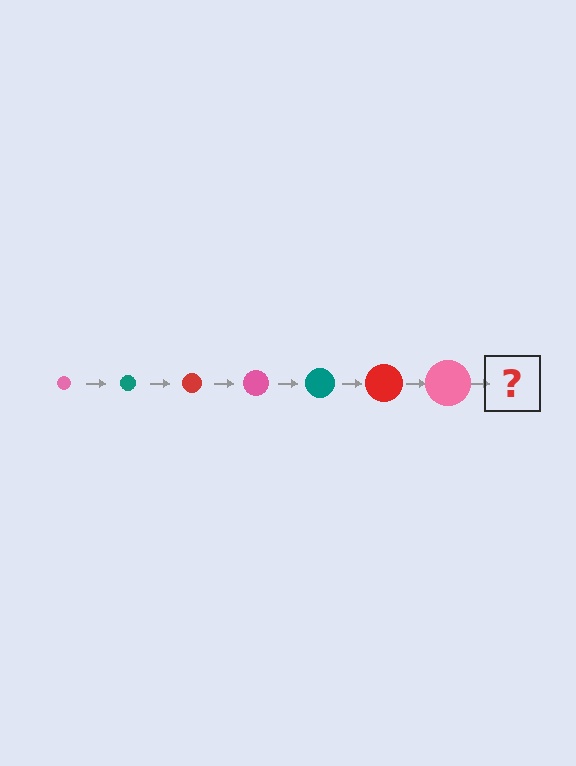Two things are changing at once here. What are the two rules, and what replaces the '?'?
The two rules are that the circle grows larger each step and the color cycles through pink, teal, and red. The '?' should be a teal circle, larger than the previous one.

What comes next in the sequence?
The next element should be a teal circle, larger than the previous one.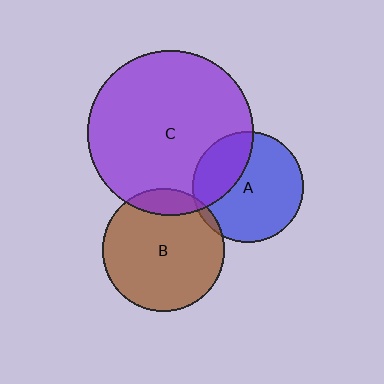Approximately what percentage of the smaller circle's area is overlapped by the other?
Approximately 15%.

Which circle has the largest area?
Circle C (purple).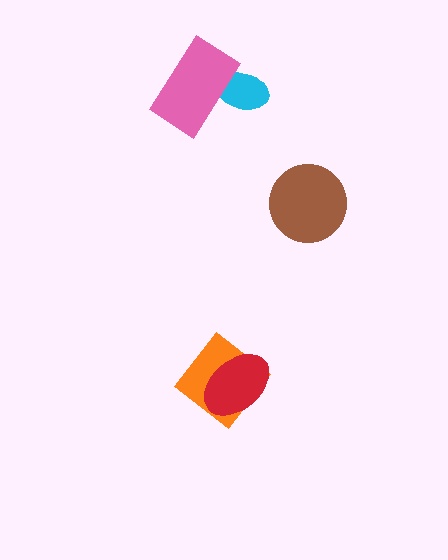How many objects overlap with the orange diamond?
1 object overlaps with the orange diamond.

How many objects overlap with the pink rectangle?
1 object overlaps with the pink rectangle.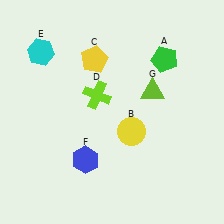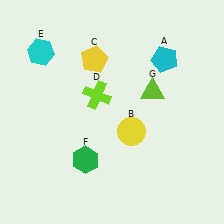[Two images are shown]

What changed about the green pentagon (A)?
In Image 1, A is green. In Image 2, it changed to cyan.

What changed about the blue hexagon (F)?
In Image 1, F is blue. In Image 2, it changed to green.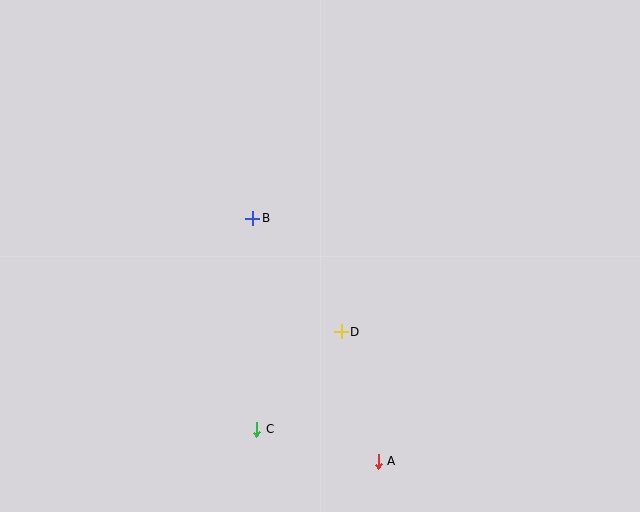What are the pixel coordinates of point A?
Point A is at (378, 461).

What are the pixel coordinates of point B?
Point B is at (253, 218).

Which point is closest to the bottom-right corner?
Point A is closest to the bottom-right corner.